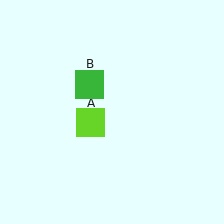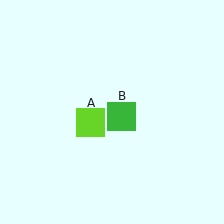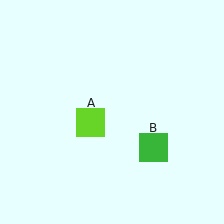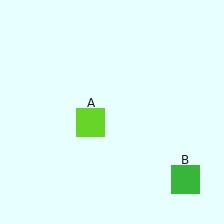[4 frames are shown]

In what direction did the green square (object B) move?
The green square (object B) moved down and to the right.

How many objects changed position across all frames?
1 object changed position: green square (object B).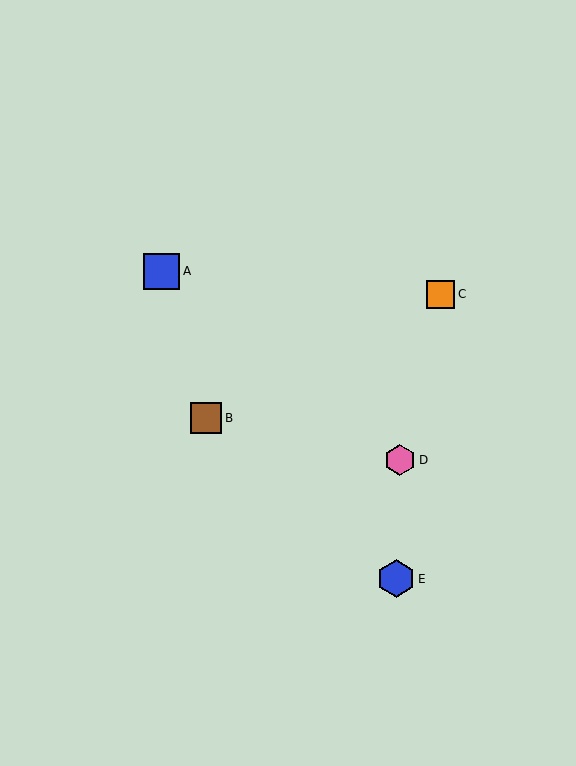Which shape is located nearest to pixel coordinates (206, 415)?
The brown square (labeled B) at (206, 418) is nearest to that location.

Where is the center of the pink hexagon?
The center of the pink hexagon is at (400, 460).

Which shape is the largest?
The blue hexagon (labeled E) is the largest.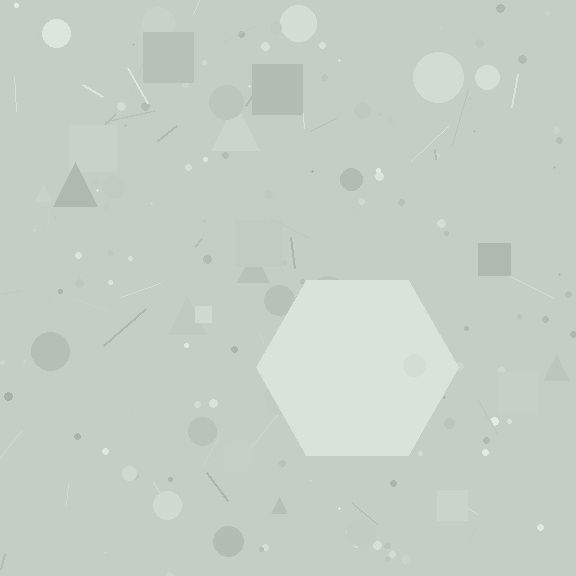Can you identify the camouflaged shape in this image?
The camouflaged shape is a hexagon.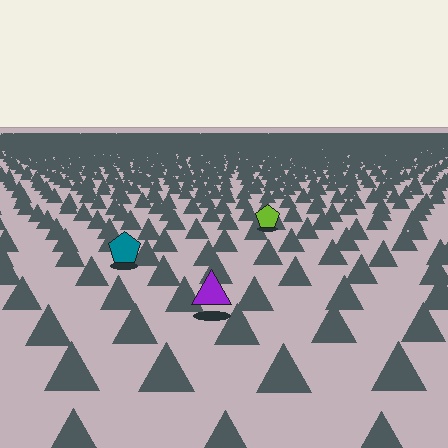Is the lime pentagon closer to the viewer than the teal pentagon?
No. The teal pentagon is closer — you can tell from the texture gradient: the ground texture is coarser near it.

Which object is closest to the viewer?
The purple triangle is closest. The texture marks near it are larger and more spread out.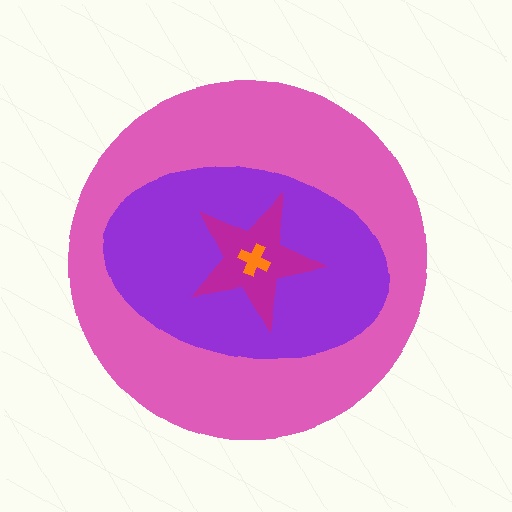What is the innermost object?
The orange cross.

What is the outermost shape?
The pink circle.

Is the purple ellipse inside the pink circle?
Yes.